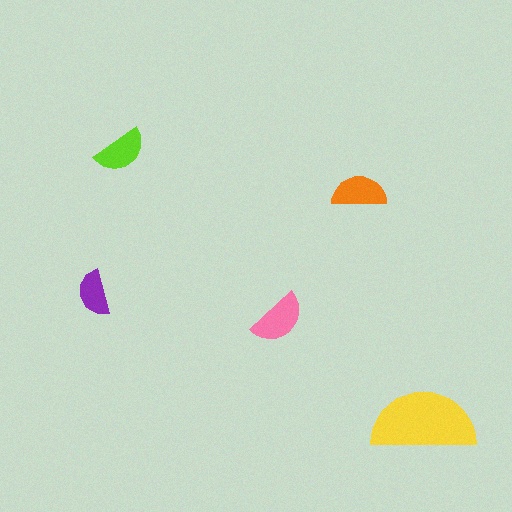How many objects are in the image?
There are 5 objects in the image.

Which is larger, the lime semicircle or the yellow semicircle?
The yellow one.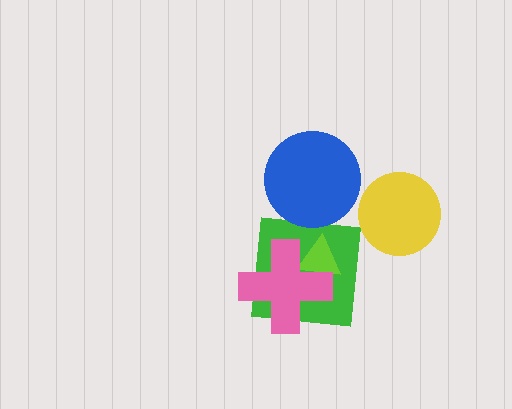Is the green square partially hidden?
Yes, it is partially covered by another shape.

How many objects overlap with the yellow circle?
0 objects overlap with the yellow circle.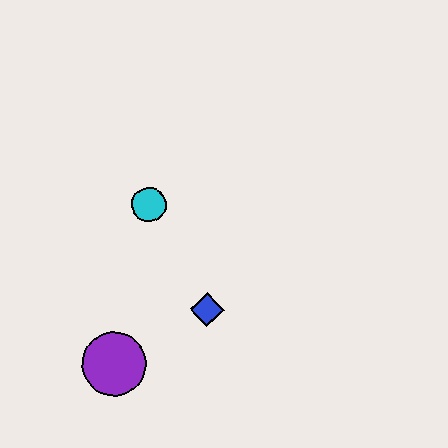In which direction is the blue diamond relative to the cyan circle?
The blue diamond is below the cyan circle.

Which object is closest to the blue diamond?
The purple circle is closest to the blue diamond.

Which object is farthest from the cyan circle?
The purple circle is farthest from the cyan circle.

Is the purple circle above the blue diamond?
No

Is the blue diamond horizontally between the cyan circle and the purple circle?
No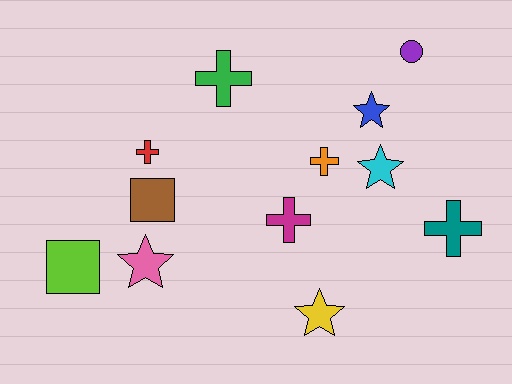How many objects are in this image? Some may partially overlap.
There are 12 objects.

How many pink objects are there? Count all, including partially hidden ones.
There is 1 pink object.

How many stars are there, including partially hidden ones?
There are 4 stars.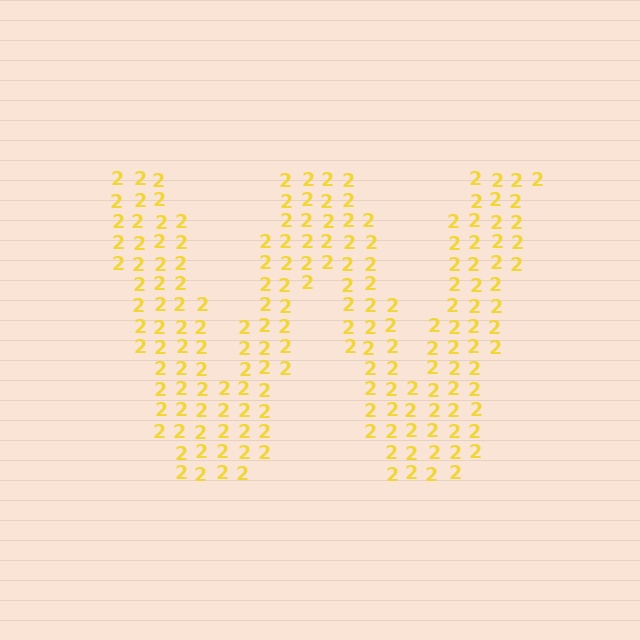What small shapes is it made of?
It is made of small digit 2's.